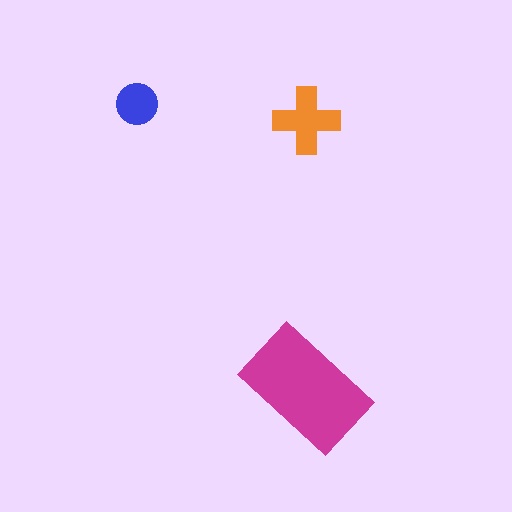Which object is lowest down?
The magenta rectangle is bottommost.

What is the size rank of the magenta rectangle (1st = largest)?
1st.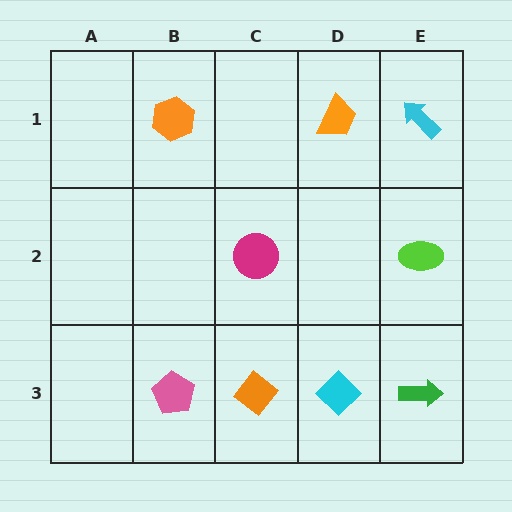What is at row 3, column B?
A pink pentagon.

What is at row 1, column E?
A cyan arrow.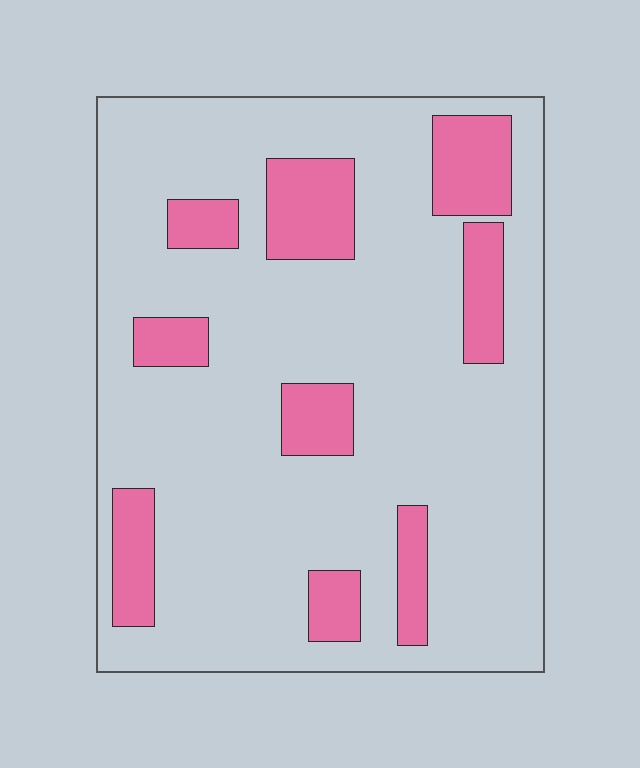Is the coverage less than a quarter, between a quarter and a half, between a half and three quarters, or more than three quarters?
Less than a quarter.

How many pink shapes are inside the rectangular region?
9.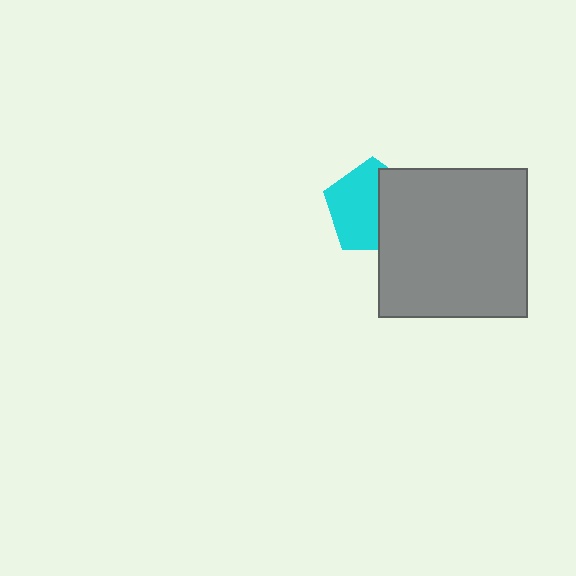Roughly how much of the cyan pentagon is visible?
About half of it is visible (roughly 58%).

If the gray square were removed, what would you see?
You would see the complete cyan pentagon.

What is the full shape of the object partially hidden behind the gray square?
The partially hidden object is a cyan pentagon.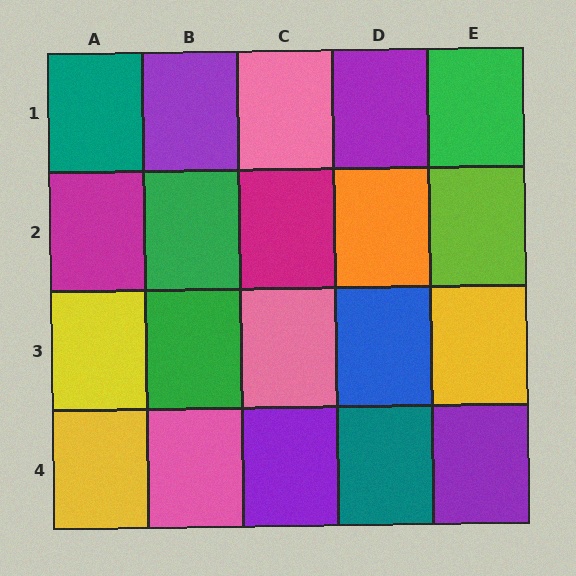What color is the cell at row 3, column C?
Pink.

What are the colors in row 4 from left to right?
Yellow, pink, purple, teal, purple.